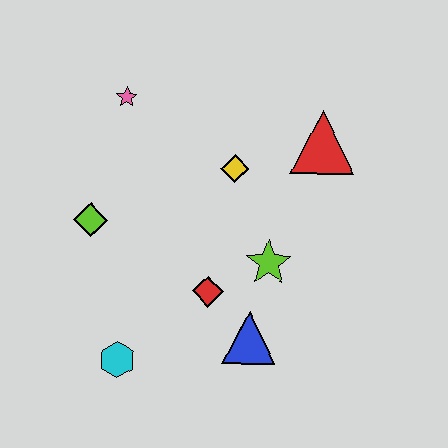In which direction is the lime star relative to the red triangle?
The lime star is below the red triangle.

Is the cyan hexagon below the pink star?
Yes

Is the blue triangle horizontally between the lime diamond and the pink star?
No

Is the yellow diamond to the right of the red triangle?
No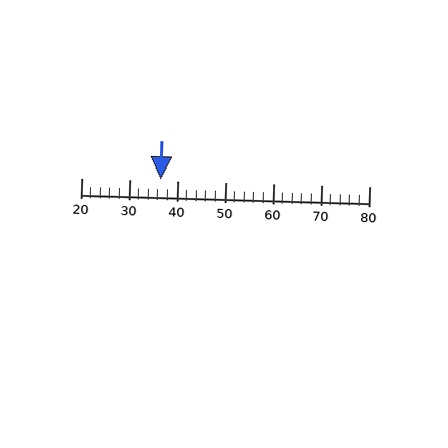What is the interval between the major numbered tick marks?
The major tick marks are spaced 10 units apart.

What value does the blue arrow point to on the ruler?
The blue arrow points to approximately 36.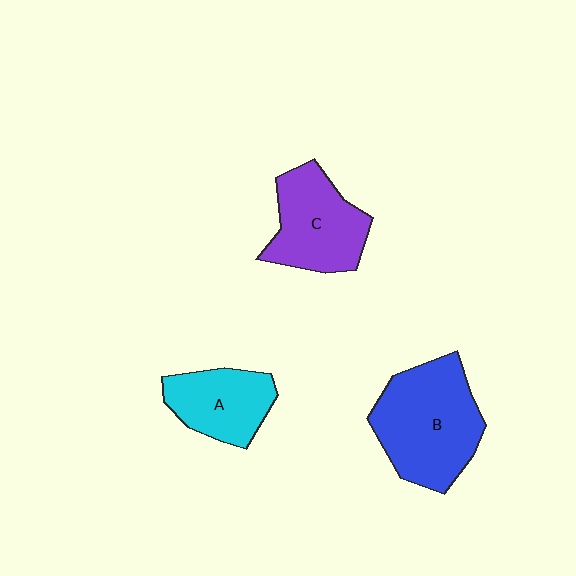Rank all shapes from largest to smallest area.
From largest to smallest: B (blue), C (purple), A (cyan).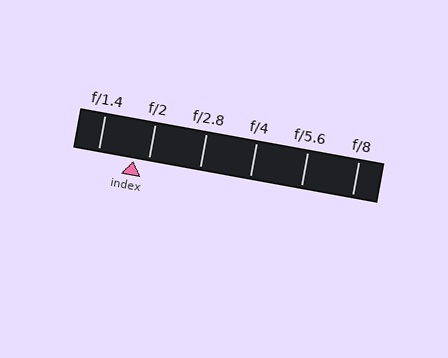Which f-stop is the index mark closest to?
The index mark is closest to f/2.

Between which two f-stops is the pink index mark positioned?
The index mark is between f/1.4 and f/2.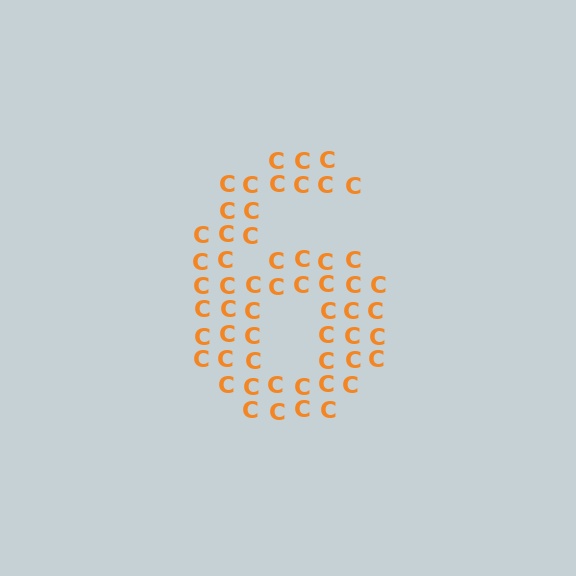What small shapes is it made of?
It is made of small letter C's.